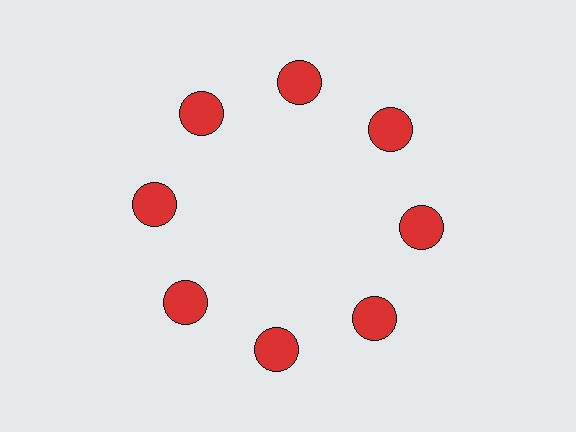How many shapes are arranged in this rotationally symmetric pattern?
There are 8 shapes, arranged in 8 groups of 1.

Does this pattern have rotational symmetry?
Yes, this pattern has 8-fold rotational symmetry. It looks the same after rotating 45 degrees around the center.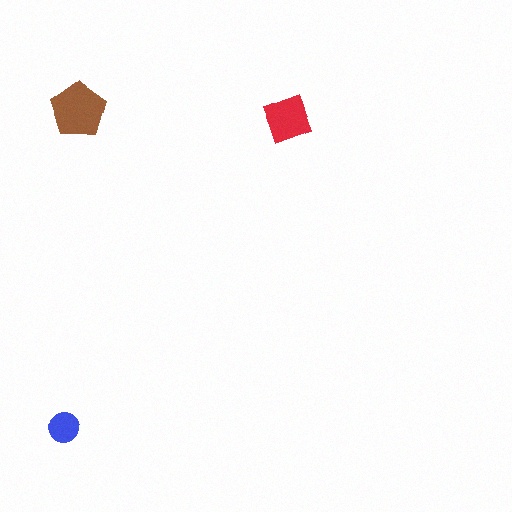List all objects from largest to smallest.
The brown pentagon, the red square, the blue circle.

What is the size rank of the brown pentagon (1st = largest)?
1st.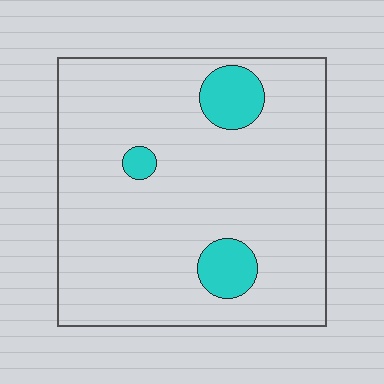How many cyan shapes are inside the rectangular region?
3.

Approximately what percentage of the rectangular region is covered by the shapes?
Approximately 10%.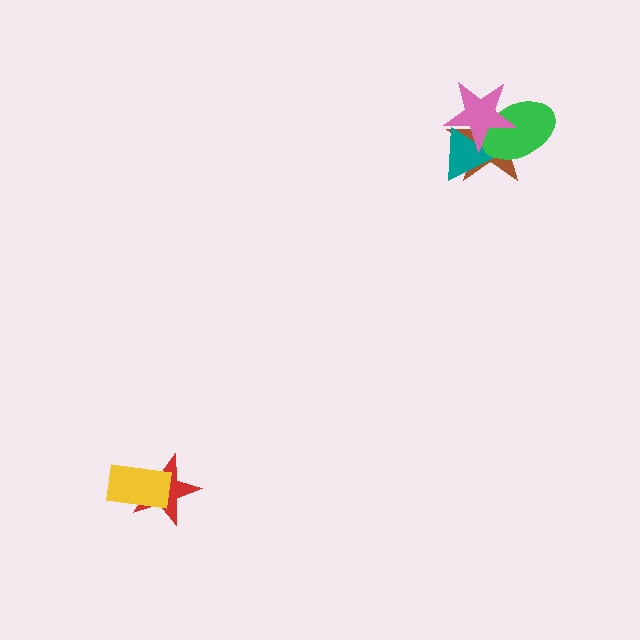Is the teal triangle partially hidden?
Yes, it is partially covered by another shape.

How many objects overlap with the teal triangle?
3 objects overlap with the teal triangle.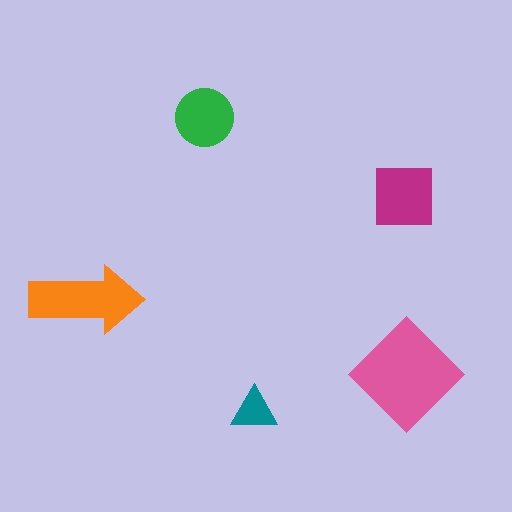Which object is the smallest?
The teal triangle.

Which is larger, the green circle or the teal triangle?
The green circle.